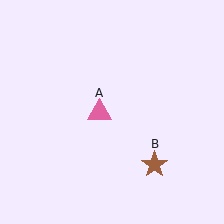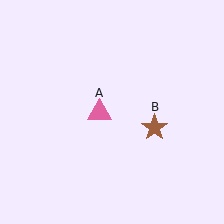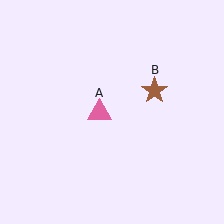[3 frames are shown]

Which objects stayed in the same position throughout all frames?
Pink triangle (object A) remained stationary.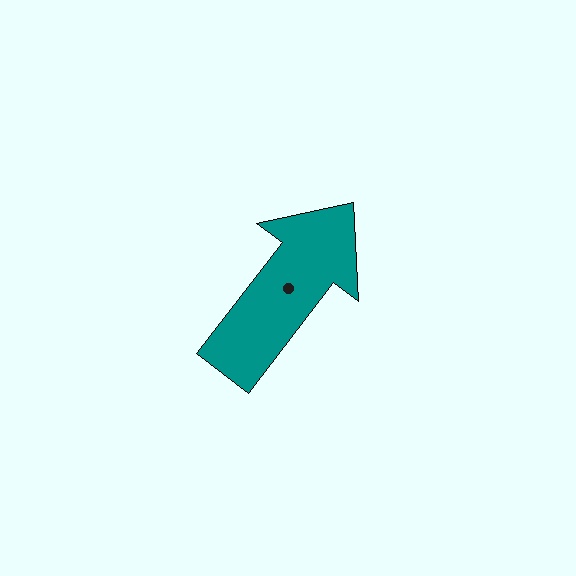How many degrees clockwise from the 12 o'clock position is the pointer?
Approximately 38 degrees.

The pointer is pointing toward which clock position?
Roughly 1 o'clock.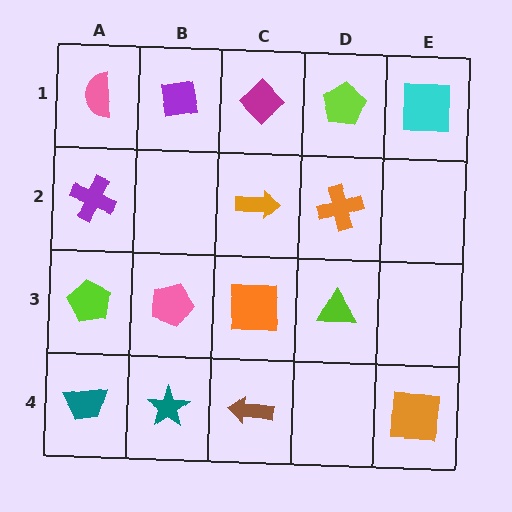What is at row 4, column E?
An orange square.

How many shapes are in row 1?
5 shapes.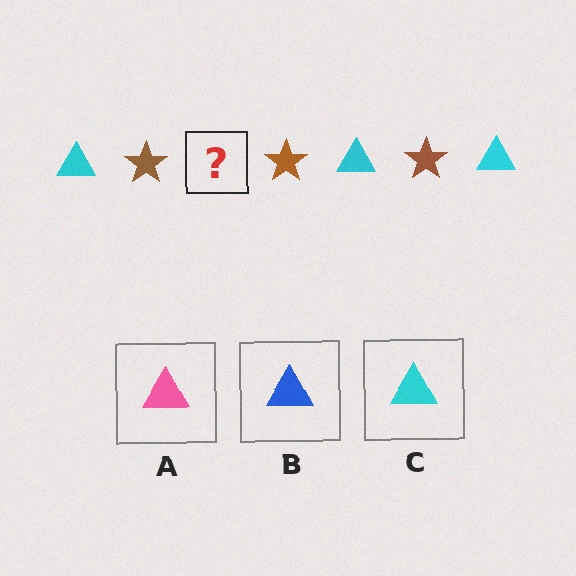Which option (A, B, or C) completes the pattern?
C.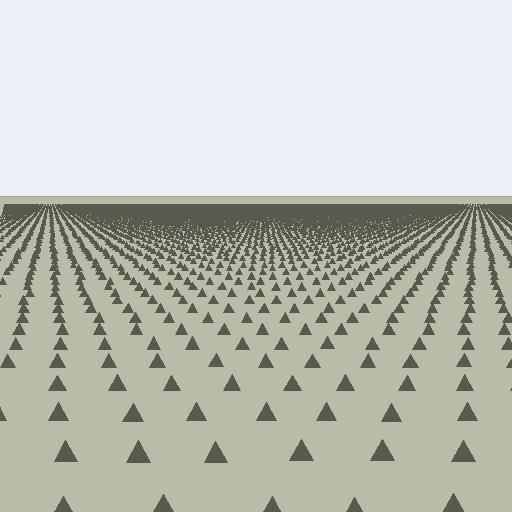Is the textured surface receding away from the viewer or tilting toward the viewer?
The surface is receding away from the viewer. Texture elements get smaller and denser toward the top.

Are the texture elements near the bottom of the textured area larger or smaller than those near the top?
Larger. Near the bottom, elements are closer to the viewer and appear at a bigger on-screen size.